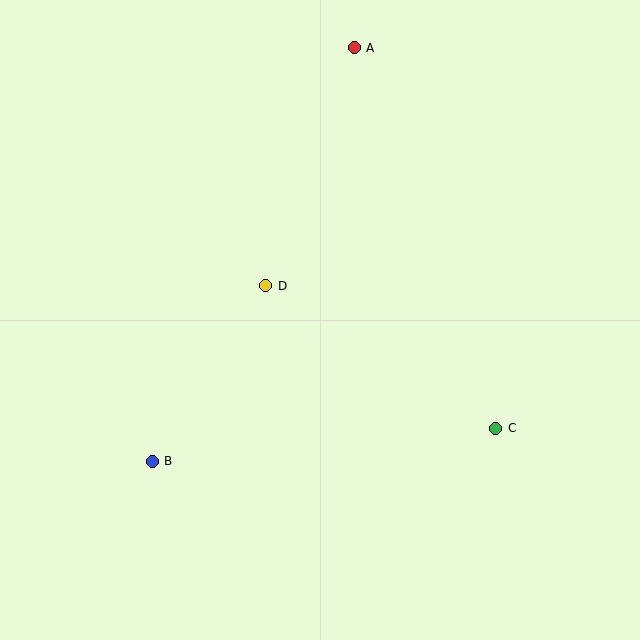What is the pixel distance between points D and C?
The distance between D and C is 270 pixels.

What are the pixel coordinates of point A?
Point A is at (354, 48).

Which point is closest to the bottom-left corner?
Point B is closest to the bottom-left corner.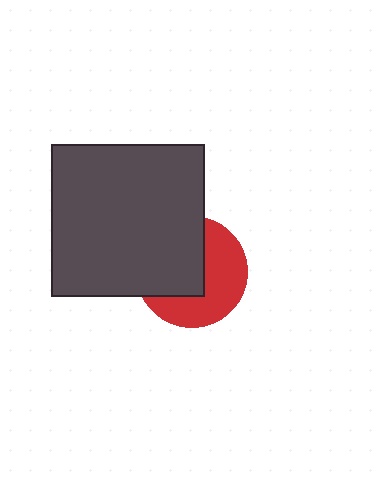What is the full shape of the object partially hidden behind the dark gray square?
The partially hidden object is a red circle.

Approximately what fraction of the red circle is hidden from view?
Roughly 50% of the red circle is hidden behind the dark gray square.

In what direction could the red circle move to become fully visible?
The red circle could move toward the lower-right. That would shift it out from behind the dark gray square entirely.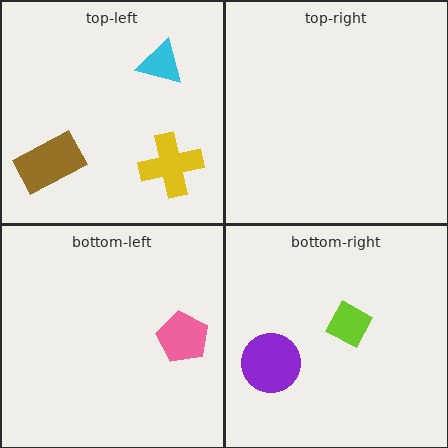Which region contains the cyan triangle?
The top-left region.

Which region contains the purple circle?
The bottom-right region.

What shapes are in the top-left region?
The cyan triangle, the yellow cross, the brown rectangle.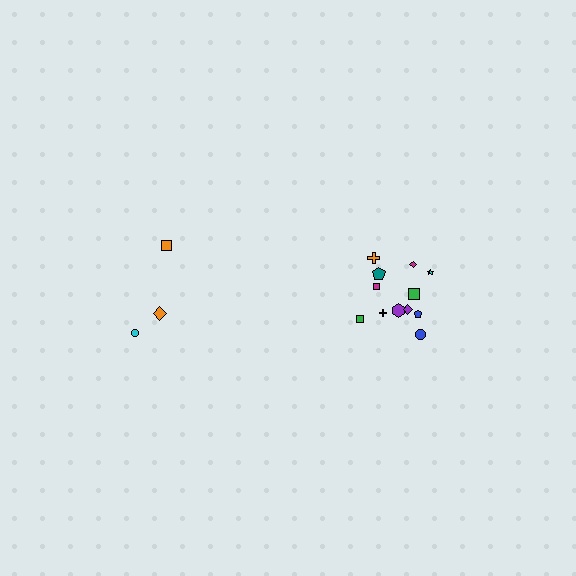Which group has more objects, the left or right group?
The right group.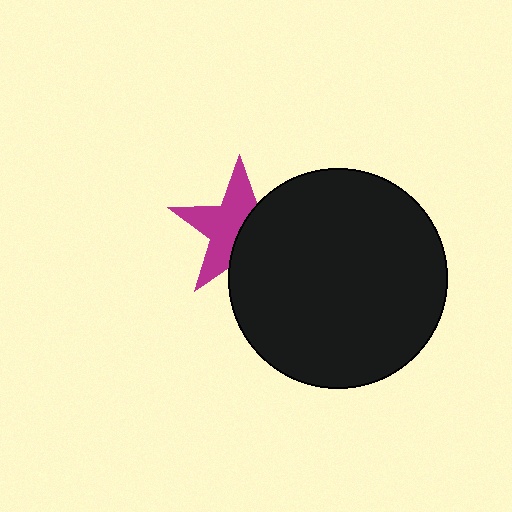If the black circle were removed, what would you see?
You would see the complete magenta star.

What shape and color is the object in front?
The object in front is a black circle.